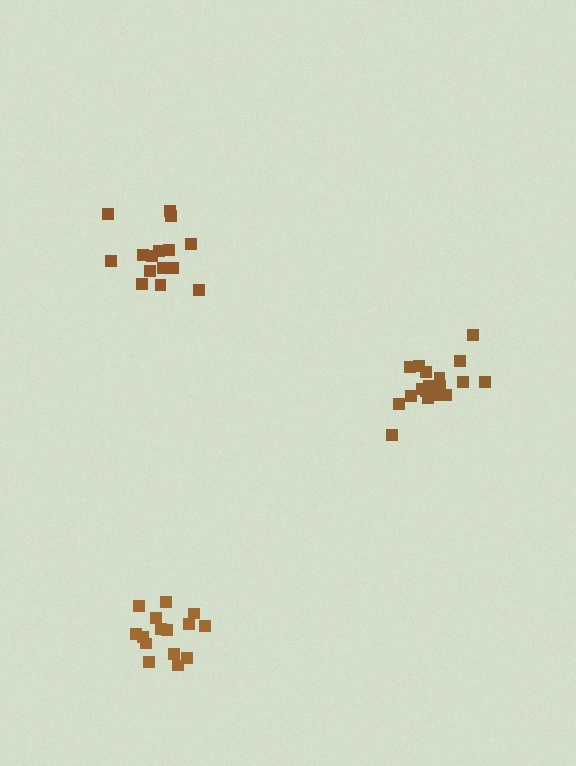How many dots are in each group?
Group 1: 15 dots, Group 2: 19 dots, Group 3: 15 dots (49 total).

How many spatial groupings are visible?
There are 3 spatial groupings.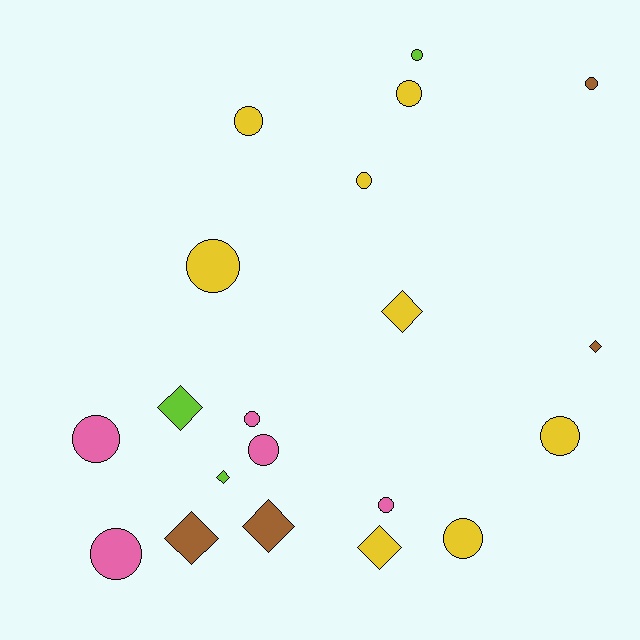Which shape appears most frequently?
Circle, with 13 objects.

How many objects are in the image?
There are 20 objects.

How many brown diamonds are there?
There are 3 brown diamonds.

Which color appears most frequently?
Yellow, with 8 objects.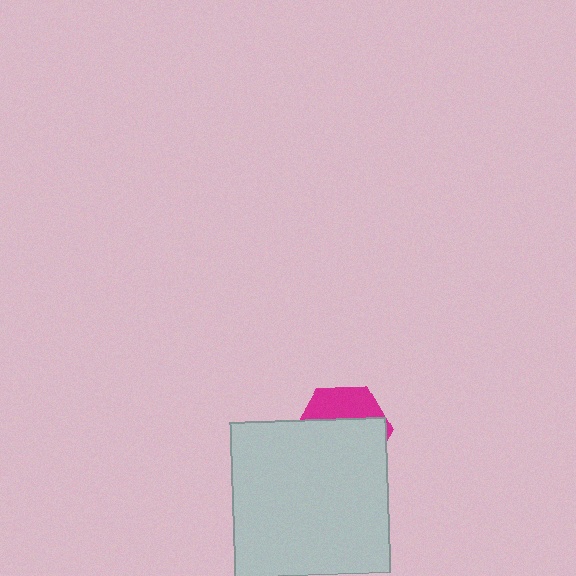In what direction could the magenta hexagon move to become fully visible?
The magenta hexagon could move up. That would shift it out from behind the light gray square entirely.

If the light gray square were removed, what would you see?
You would see the complete magenta hexagon.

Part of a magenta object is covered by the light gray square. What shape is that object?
It is a hexagon.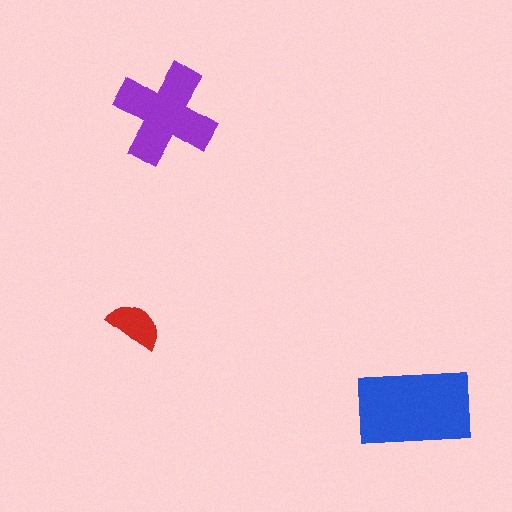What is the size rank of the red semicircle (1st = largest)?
3rd.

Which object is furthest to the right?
The blue rectangle is rightmost.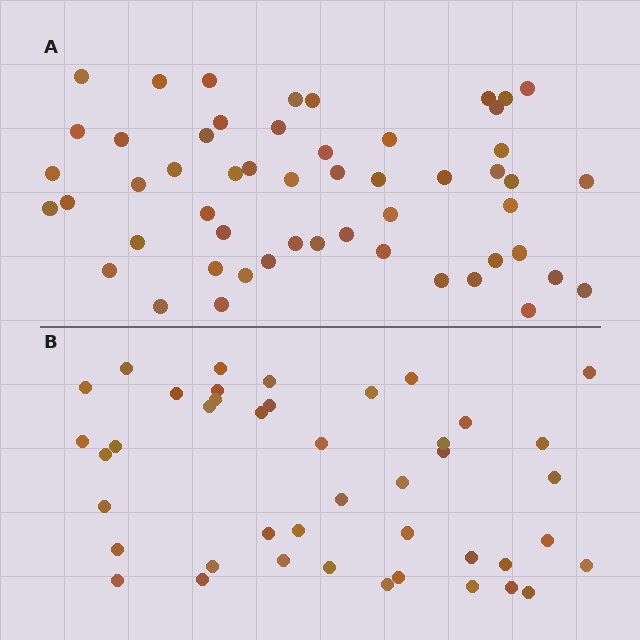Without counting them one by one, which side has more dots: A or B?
Region A (the top region) has more dots.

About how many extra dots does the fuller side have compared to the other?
Region A has roughly 10 or so more dots than region B.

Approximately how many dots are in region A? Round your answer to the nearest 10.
About 50 dots. (The exact count is 53, which rounds to 50.)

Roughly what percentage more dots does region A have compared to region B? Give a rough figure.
About 25% more.